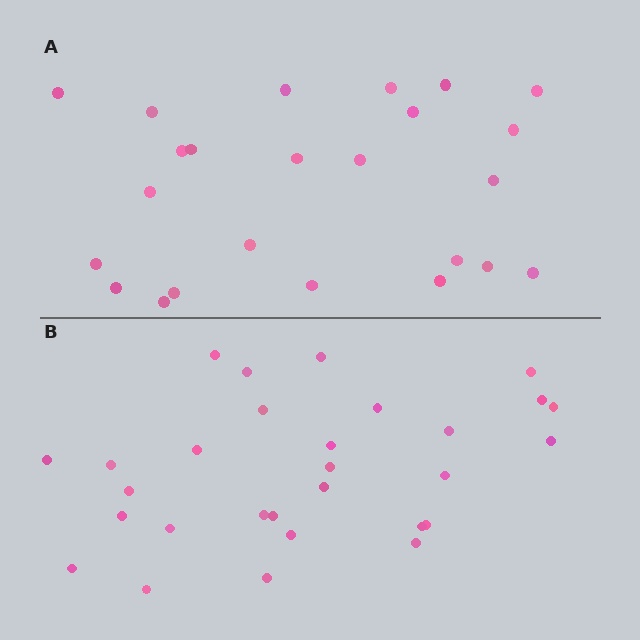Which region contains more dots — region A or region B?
Region B (the bottom region) has more dots.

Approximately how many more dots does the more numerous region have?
Region B has about 5 more dots than region A.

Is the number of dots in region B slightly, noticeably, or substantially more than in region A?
Region B has only slightly more — the two regions are fairly close. The ratio is roughly 1.2 to 1.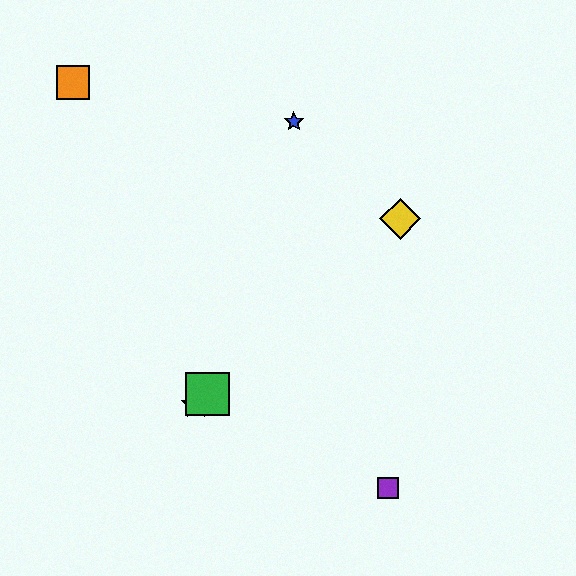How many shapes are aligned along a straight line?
3 shapes (the red star, the green square, the yellow diamond) are aligned along a straight line.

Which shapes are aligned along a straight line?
The red star, the green square, the yellow diamond are aligned along a straight line.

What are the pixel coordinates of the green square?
The green square is at (208, 394).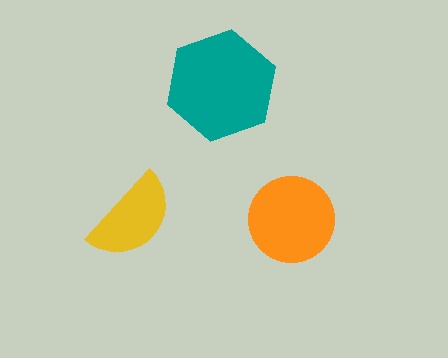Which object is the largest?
The teal hexagon.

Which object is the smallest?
The yellow semicircle.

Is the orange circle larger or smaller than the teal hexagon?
Smaller.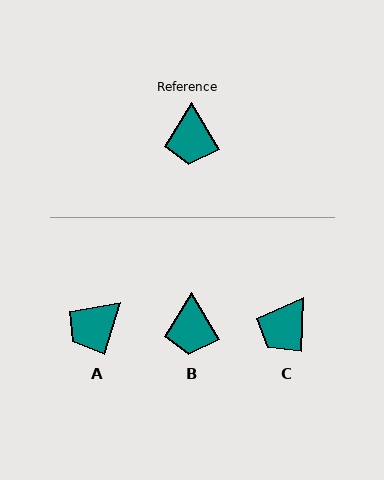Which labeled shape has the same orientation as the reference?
B.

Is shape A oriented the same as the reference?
No, it is off by about 48 degrees.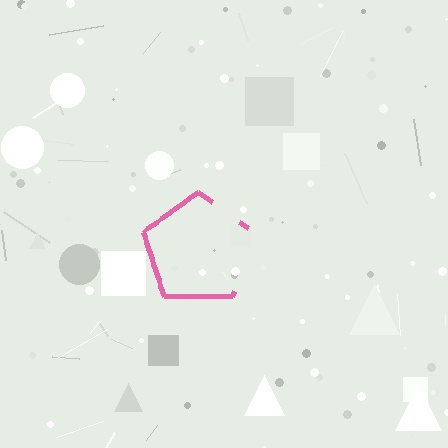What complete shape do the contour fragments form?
The contour fragments form a pentagon.